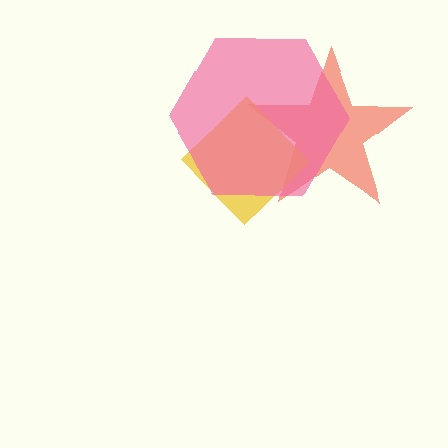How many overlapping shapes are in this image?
There are 3 overlapping shapes in the image.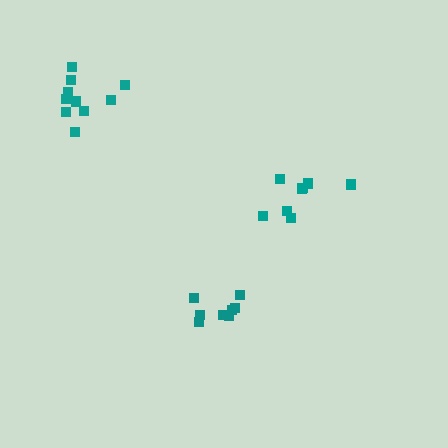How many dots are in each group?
Group 1: 10 dots, Group 2: 8 dots, Group 3: 8 dots (26 total).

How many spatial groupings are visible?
There are 3 spatial groupings.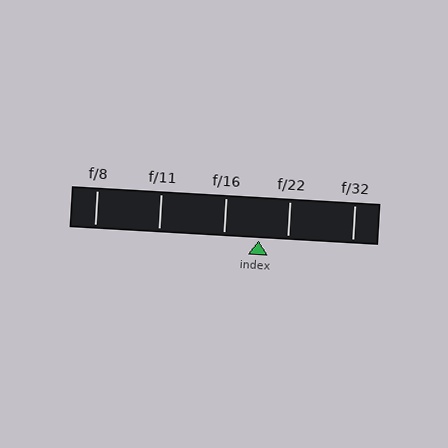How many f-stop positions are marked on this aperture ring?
There are 5 f-stop positions marked.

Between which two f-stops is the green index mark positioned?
The index mark is between f/16 and f/22.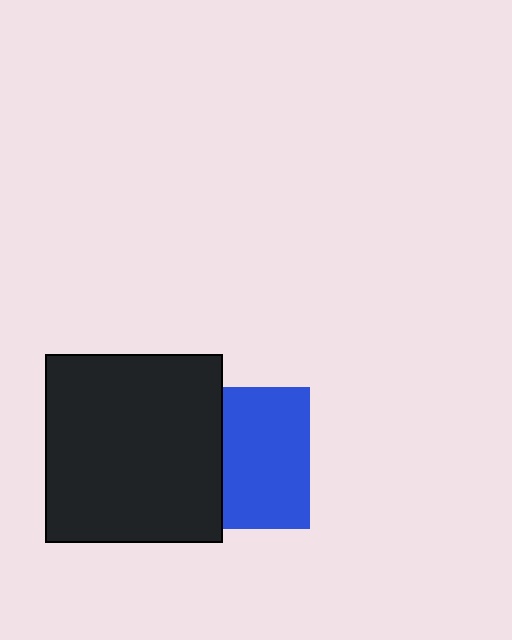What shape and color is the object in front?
The object in front is a black rectangle.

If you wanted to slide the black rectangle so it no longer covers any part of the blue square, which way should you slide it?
Slide it left — that is the most direct way to separate the two shapes.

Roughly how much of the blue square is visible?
About half of it is visible (roughly 61%).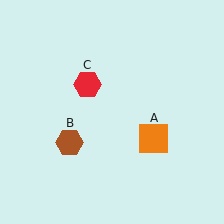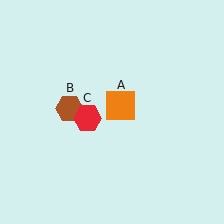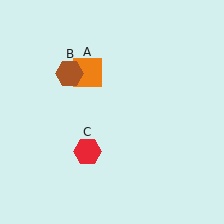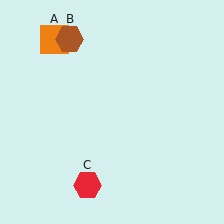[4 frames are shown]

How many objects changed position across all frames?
3 objects changed position: orange square (object A), brown hexagon (object B), red hexagon (object C).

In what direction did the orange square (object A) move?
The orange square (object A) moved up and to the left.